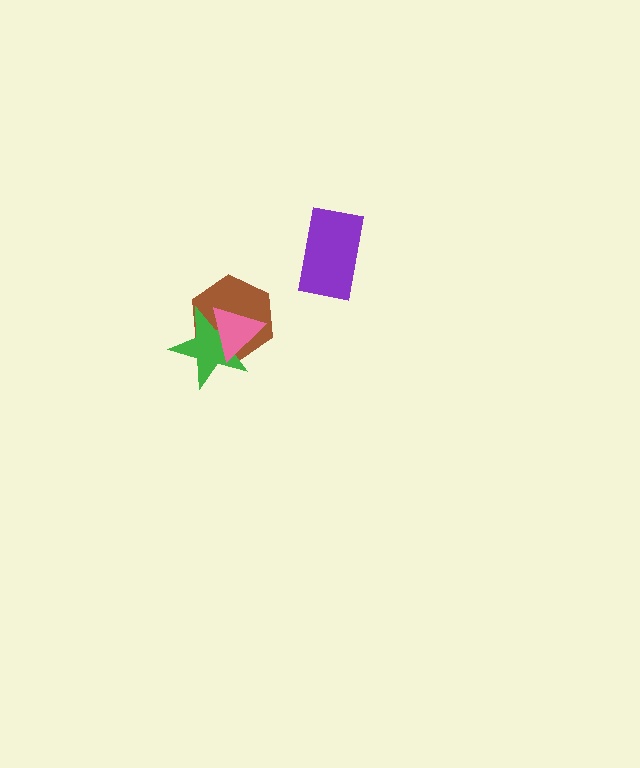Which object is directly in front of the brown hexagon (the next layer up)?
The green star is directly in front of the brown hexagon.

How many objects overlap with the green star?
2 objects overlap with the green star.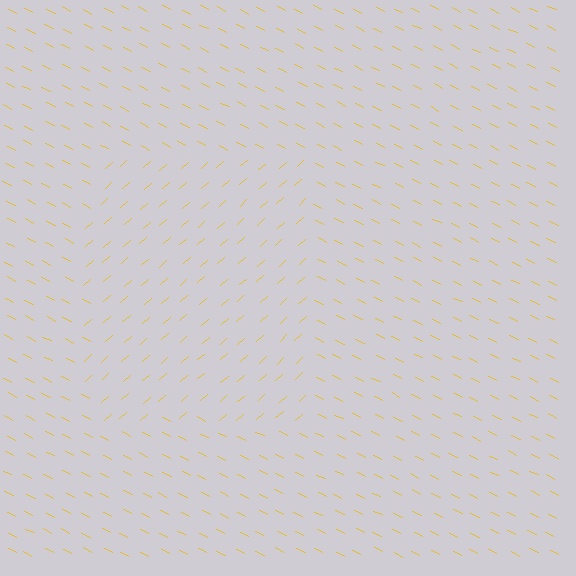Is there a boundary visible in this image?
Yes, there is a texture boundary formed by a change in line orientation.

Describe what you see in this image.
The image is filled with small yellow line segments. A rectangle region in the image has lines oriented differently from the surrounding lines, creating a visible texture boundary.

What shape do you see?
I see a rectangle.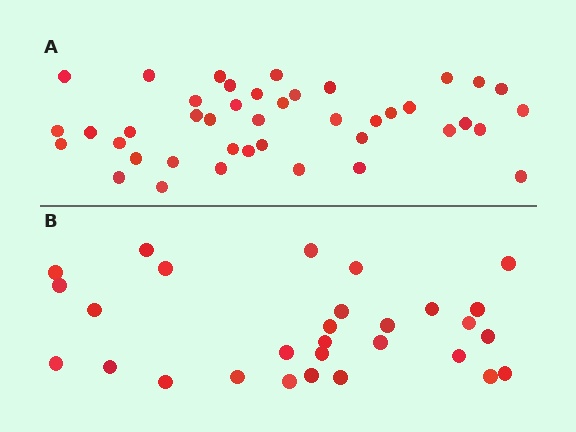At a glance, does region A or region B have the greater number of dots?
Region A (the top region) has more dots.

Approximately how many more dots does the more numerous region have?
Region A has approximately 15 more dots than region B.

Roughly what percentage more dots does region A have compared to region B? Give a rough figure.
About 45% more.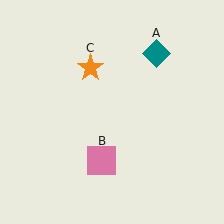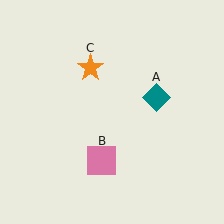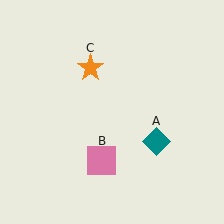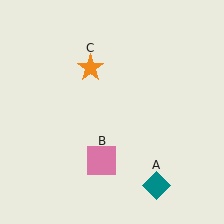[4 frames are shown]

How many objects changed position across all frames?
1 object changed position: teal diamond (object A).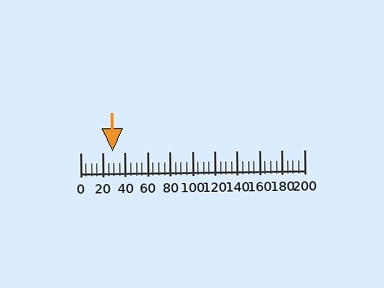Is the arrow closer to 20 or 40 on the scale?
The arrow is closer to 20.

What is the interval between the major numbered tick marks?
The major tick marks are spaced 20 units apart.